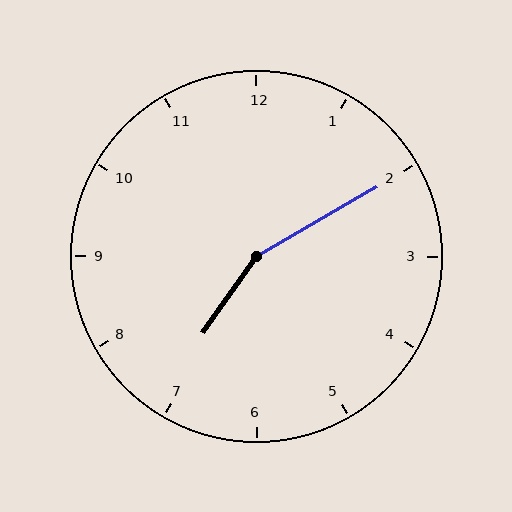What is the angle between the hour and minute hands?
Approximately 155 degrees.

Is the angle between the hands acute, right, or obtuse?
It is obtuse.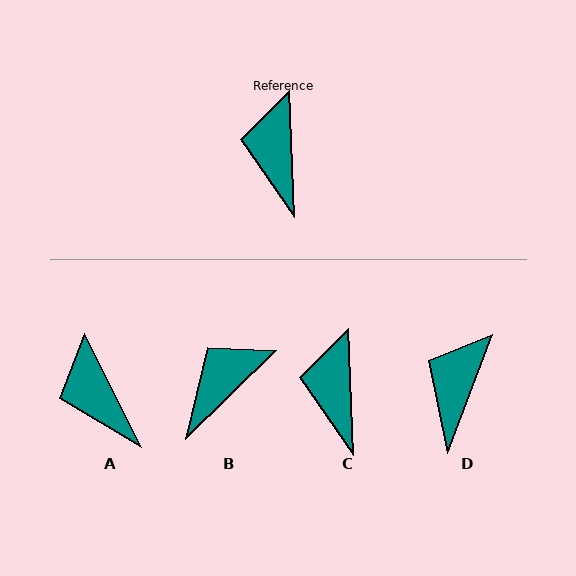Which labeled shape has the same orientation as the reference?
C.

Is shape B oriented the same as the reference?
No, it is off by about 48 degrees.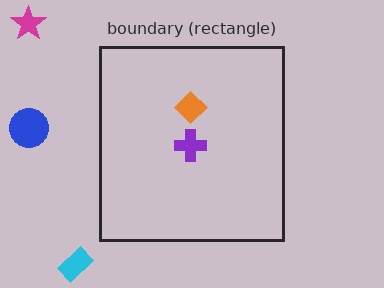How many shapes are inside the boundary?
2 inside, 3 outside.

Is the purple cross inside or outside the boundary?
Inside.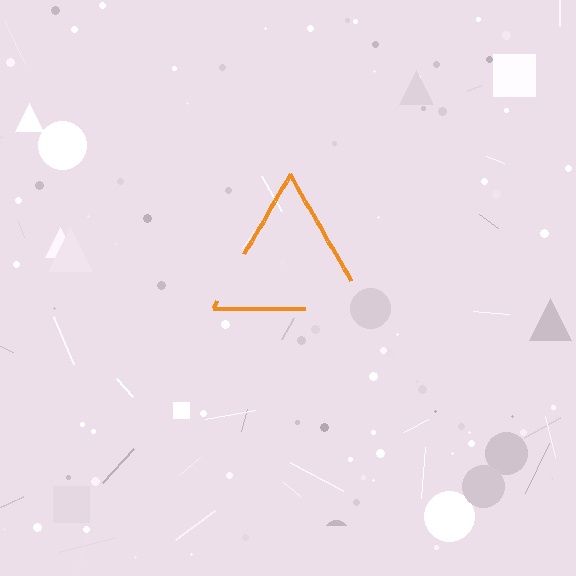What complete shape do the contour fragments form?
The contour fragments form a triangle.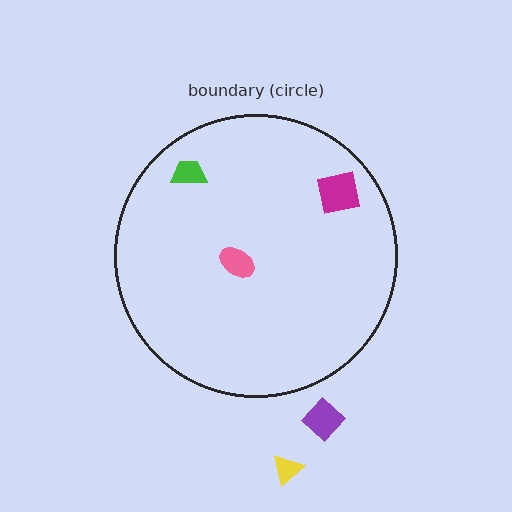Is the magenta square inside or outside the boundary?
Inside.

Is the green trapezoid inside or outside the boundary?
Inside.